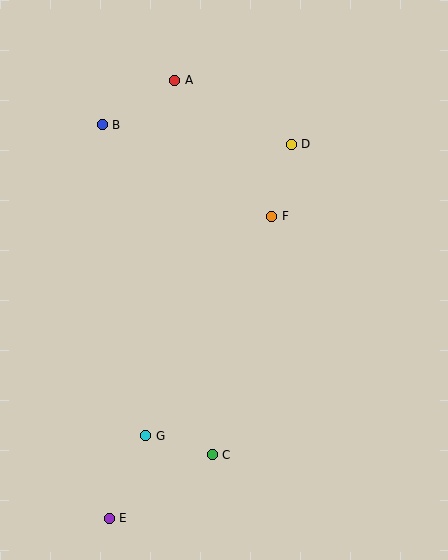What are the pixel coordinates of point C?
Point C is at (212, 455).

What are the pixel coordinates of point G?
Point G is at (146, 436).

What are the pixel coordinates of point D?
Point D is at (291, 145).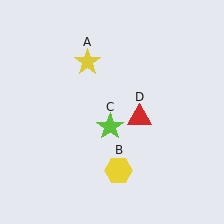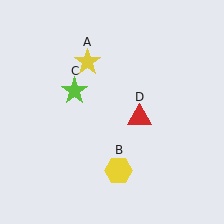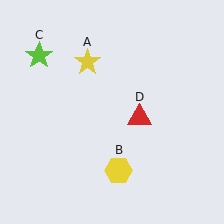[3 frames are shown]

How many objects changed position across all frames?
1 object changed position: lime star (object C).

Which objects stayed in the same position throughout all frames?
Yellow star (object A) and yellow hexagon (object B) and red triangle (object D) remained stationary.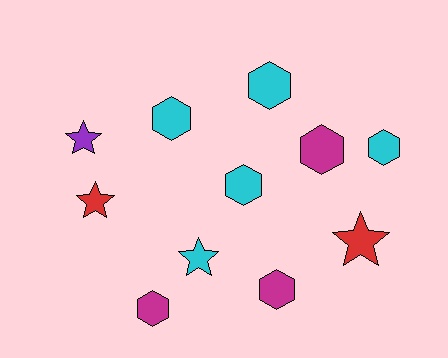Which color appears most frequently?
Cyan, with 5 objects.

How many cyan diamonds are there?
There are no cyan diamonds.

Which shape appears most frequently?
Hexagon, with 7 objects.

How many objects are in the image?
There are 11 objects.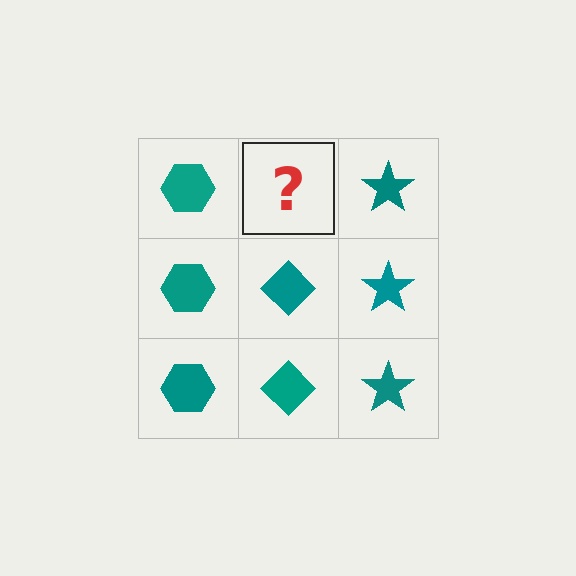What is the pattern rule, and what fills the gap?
The rule is that each column has a consistent shape. The gap should be filled with a teal diamond.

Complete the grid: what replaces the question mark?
The question mark should be replaced with a teal diamond.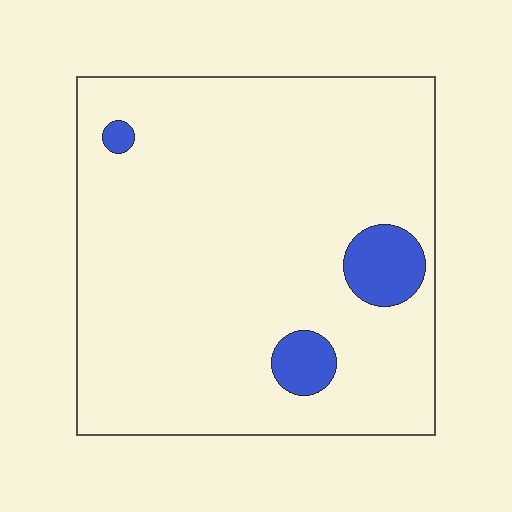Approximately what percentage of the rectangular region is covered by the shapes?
Approximately 5%.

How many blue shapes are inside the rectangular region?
3.